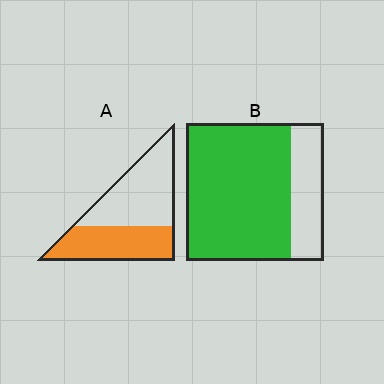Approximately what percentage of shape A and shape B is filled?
A is approximately 45% and B is approximately 75%.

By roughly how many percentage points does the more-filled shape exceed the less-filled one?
By roughly 30 percentage points (B over A).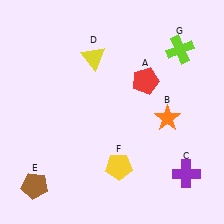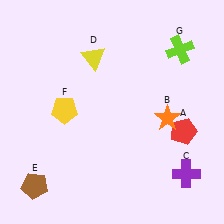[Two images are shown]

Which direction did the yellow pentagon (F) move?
The yellow pentagon (F) moved up.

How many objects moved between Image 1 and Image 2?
2 objects moved between the two images.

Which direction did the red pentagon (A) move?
The red pentagon (A) moved down.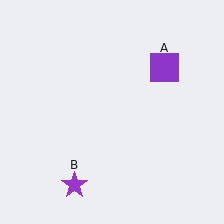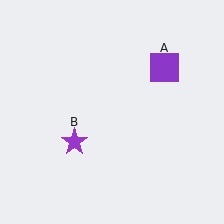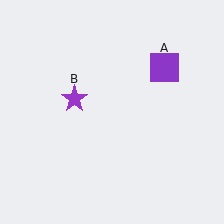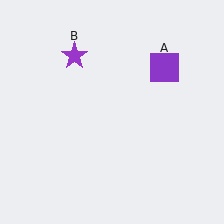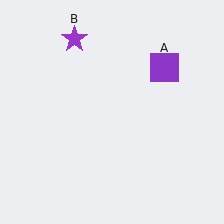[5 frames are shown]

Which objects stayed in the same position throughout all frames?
Purple square (object A) remained stationary.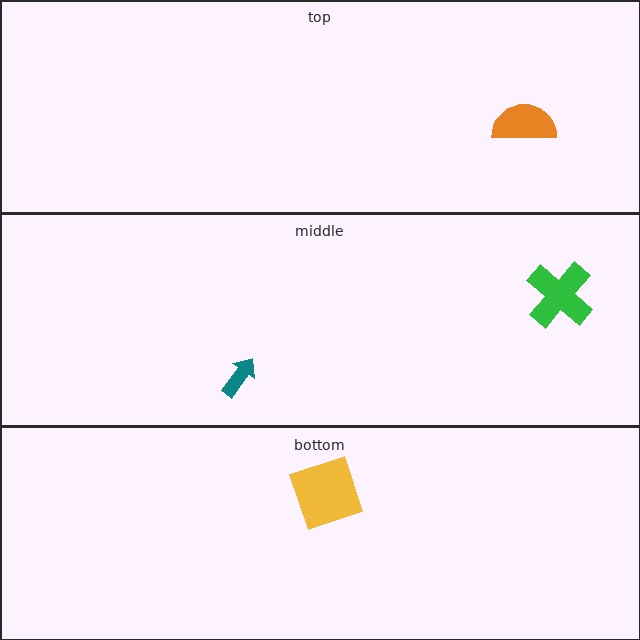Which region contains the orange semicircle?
The top region.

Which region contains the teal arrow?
The middle region.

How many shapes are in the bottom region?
1.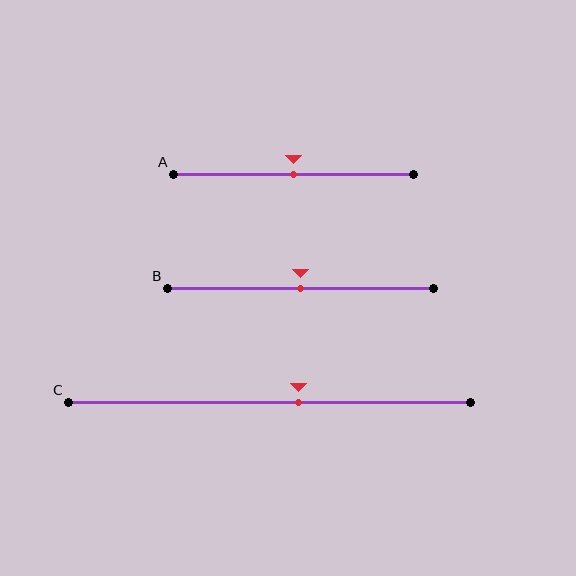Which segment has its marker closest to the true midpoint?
Segment A has its marker closest to the true midpoint.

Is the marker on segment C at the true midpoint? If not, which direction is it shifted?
No, the marker on segment C is shifted to the right by about 7% of the segment length.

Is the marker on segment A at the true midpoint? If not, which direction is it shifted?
Yes, the marker on segment A is at the true midpoint.